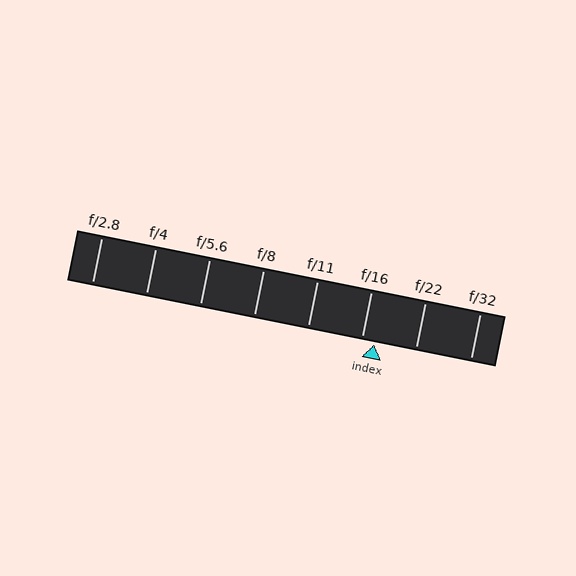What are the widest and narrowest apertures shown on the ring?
The widest aperture shown is f/2.8 and the narrowest is f/32.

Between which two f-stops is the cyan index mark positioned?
The index mark is between f/16 and f/22.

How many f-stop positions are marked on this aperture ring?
There are 8 f-stop positions marked.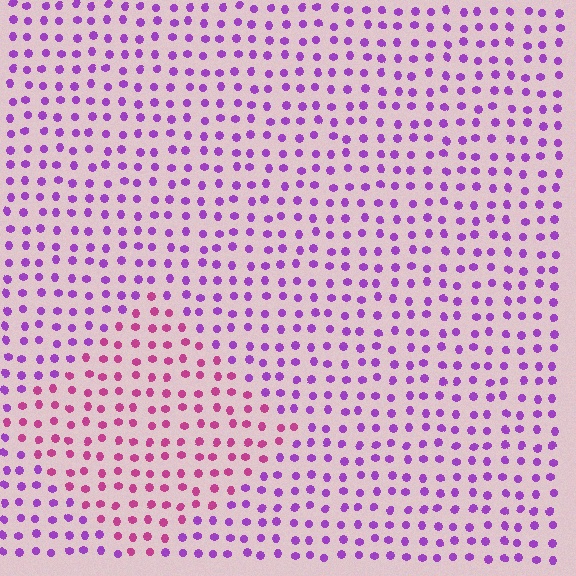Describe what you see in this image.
The image is filled with small purple elements in a uniform arrangement. A diamond-shaped region is visible where the elements are tinted to a slightly different hue, forming a subtle color boundary.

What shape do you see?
I see a diamond.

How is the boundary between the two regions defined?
The boundary is defined purely by a slight shift in hue (about 40 degrees). Spacing, size, and orientation are identical on both sides.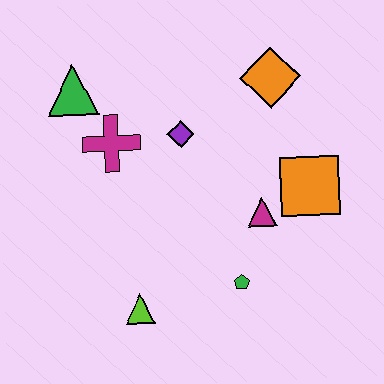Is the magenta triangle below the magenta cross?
Yes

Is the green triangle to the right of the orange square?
No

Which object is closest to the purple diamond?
The magenta cross is closest to the purple diamond.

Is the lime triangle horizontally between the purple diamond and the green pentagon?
No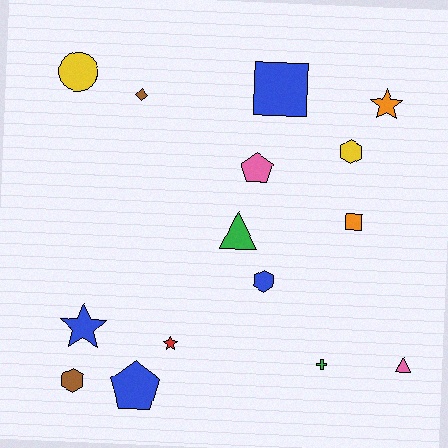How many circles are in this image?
There is 1 circle.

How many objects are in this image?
There are 15 objects.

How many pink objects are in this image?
There are 2 pink objects.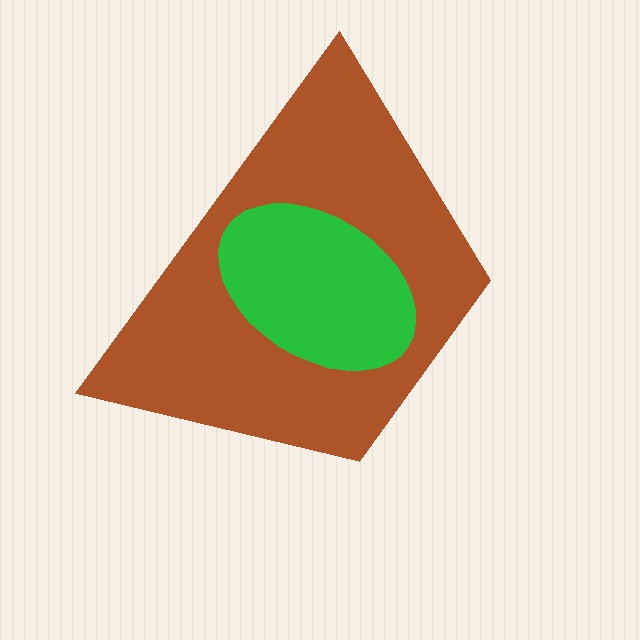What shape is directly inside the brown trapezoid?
The green ellipse.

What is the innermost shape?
The green ellipse.